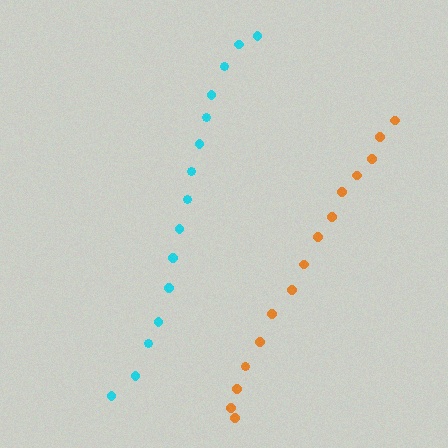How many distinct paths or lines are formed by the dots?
There are 2 distinct paths.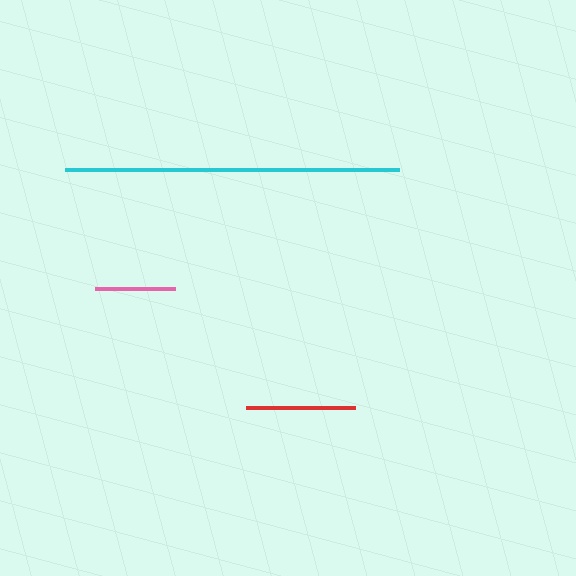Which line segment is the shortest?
The pink line is the shortest at approximately 80 pixels.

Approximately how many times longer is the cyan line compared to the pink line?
The cyan line is approximately 4.2 times the length of the pink line.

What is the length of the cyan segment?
The cyan segment is approximately 334 pixels long.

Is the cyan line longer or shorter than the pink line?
The cyan line is longer than the pink line.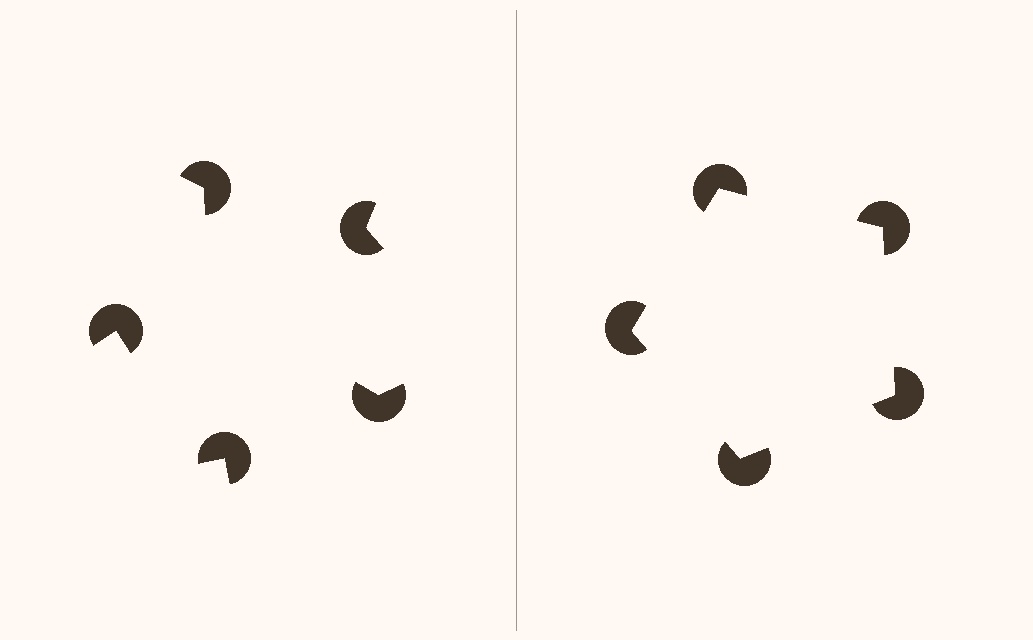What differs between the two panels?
The pac-man discs are positioned identically on both sides; only the wedge orientations differ. On the right they align to a pentagon; on the left they are misaligned.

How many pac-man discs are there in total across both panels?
10 — 5 on each side.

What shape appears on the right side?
An illusory pentagon.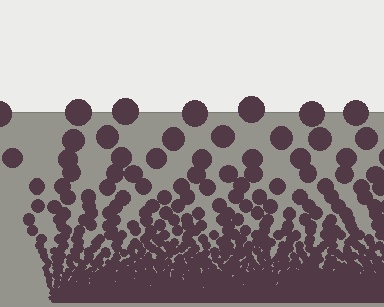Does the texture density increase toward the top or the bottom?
Density increases toward the bottom.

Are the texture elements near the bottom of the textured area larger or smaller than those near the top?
Smaller. The gradient is inverted — elements near the bottom are smaller and denser.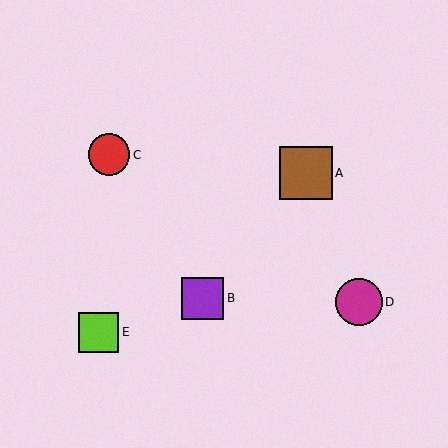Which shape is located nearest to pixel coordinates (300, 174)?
The brown square (labeled A) at (306, 173) is nearest to that location.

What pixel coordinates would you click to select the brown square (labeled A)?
Click at (306, 173) to select the brown square A.